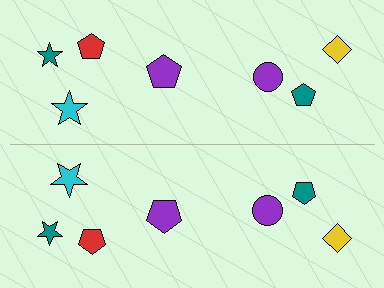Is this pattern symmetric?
Yes, this pattern has bilateral (reflection) symmetry.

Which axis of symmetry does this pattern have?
The pattern has a horizontal axis of symmetry running through the center of the image.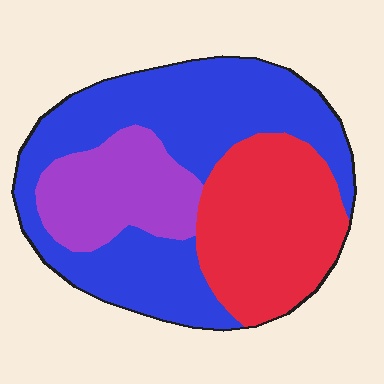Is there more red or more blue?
Blue.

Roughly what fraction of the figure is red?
Red covers roughly 30% of the figure.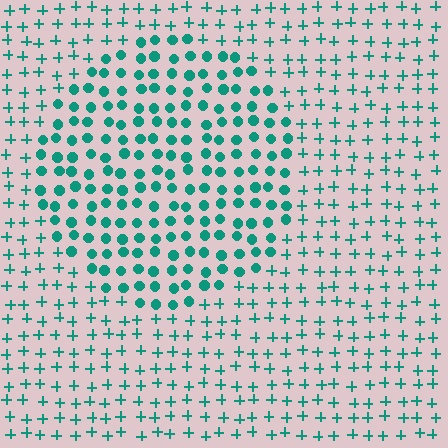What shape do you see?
I see a circle.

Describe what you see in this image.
The image is filled with small teal elements arranged in a uniform grid. A circle-shaped region contains circles, while the surrounding area contains plus signs. The boundary is defined purely by the change in element shape.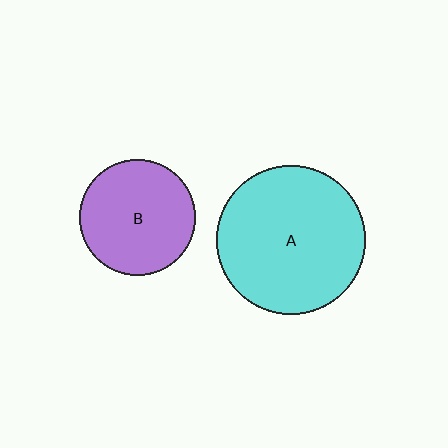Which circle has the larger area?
Circle A (cyan).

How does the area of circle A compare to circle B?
Approximately 1.6 times.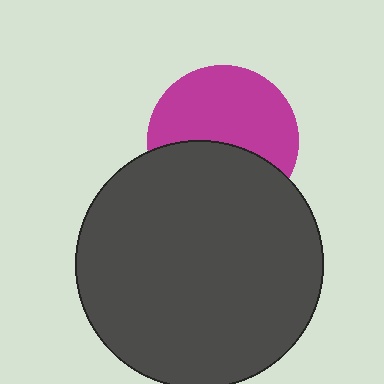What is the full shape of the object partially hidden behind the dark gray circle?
The partially hidden object is a magenta circle.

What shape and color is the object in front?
The object in front is a dark gray circle.